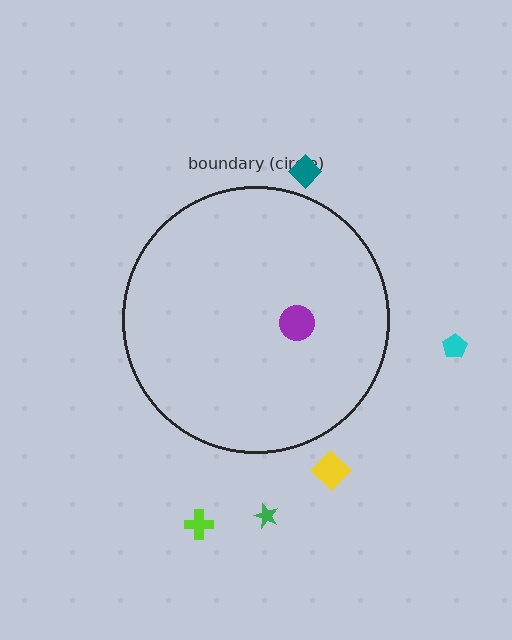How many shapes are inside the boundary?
1 inside, 5 outside.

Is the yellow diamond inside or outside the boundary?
Outside.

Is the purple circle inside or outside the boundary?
Inside.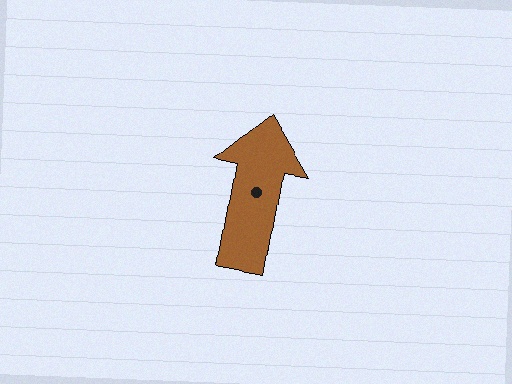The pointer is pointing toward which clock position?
Roughly 12 o'clock.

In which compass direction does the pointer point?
North.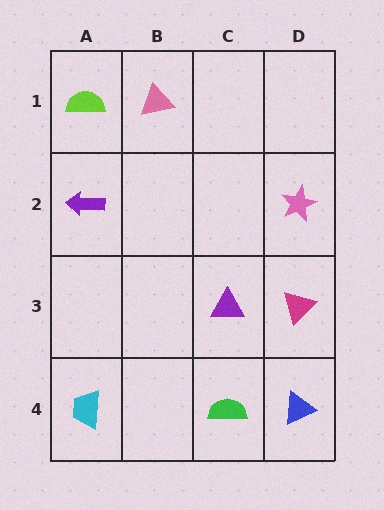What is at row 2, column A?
A purple arrow.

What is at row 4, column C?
A green semicircle.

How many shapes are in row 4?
3 shapes.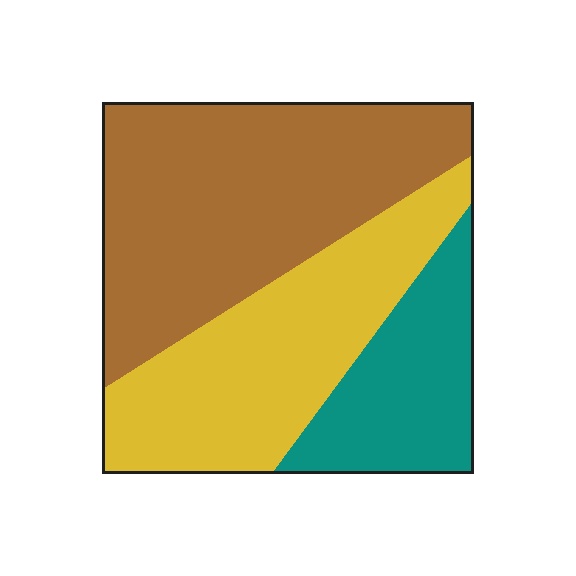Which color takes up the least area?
Teal, at roughly 20%.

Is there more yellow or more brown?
Brown.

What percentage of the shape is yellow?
Yellow covers around 35% of the shape.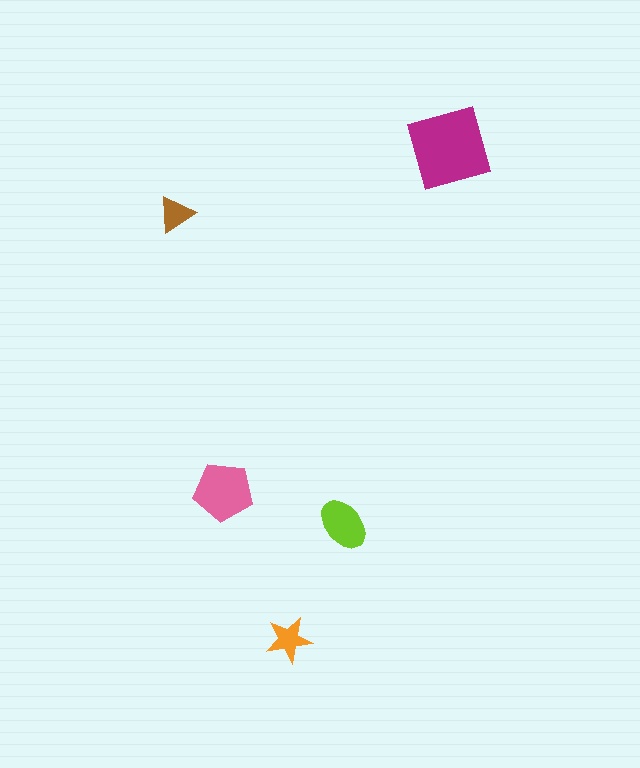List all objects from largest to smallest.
The magenta diamond, the pink pentagon, the lime ellipse, the orange star, the brown triangle.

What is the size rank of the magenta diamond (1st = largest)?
1st.